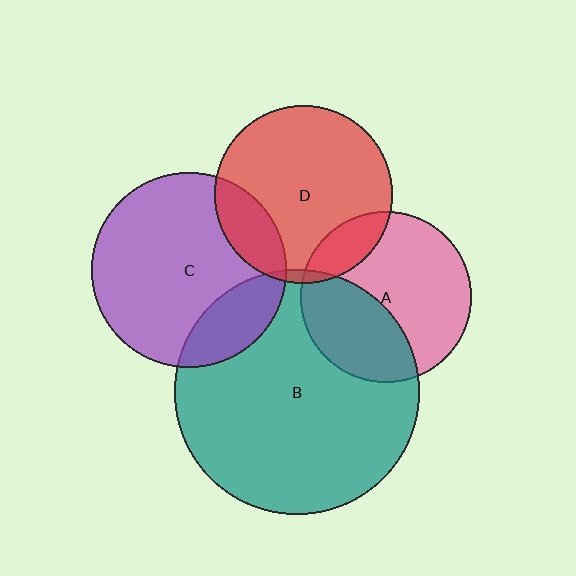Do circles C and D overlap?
Yes.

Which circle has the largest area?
Circle B (teal).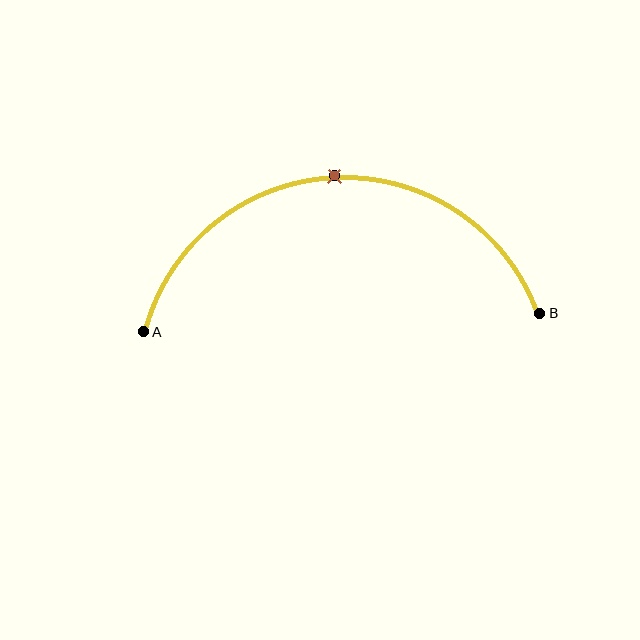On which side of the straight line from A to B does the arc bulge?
The arc bulges above the straight line connecting A and B.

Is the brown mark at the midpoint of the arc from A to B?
Yes. The brown mark lies on the arc at equal arc-length from both A and B — it is the arc midpoint.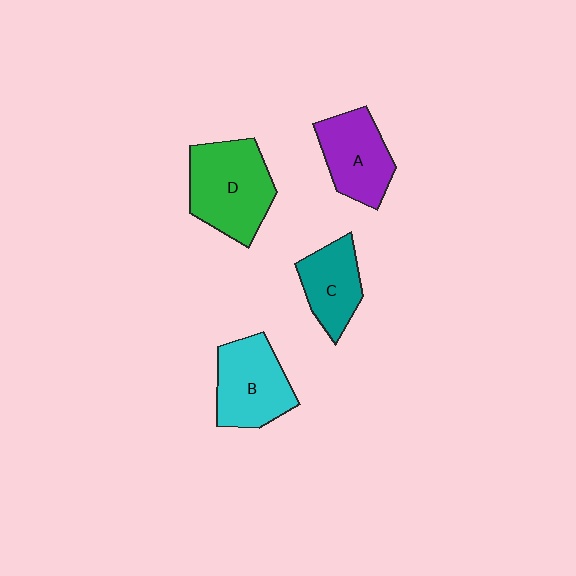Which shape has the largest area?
Shape D (green).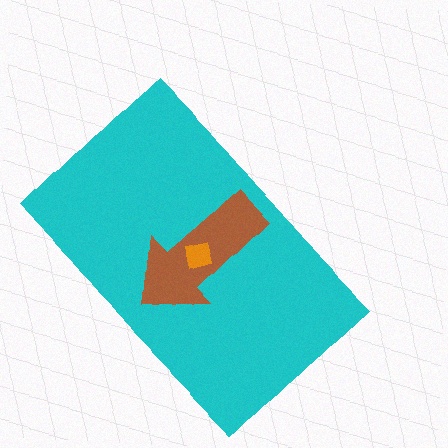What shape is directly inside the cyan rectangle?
The brown arrow.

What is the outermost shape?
The cyan rectangle.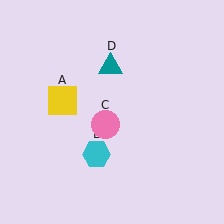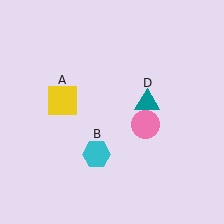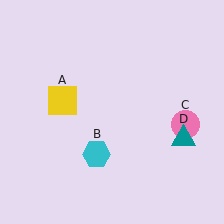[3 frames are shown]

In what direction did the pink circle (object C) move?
The pink circle (object C) moved right.